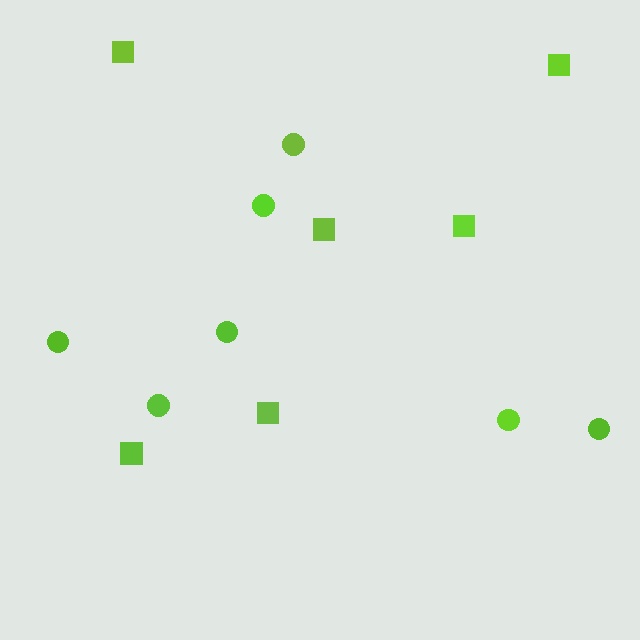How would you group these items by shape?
There are 2 groups: one group of squares (6) and one group of circles (7).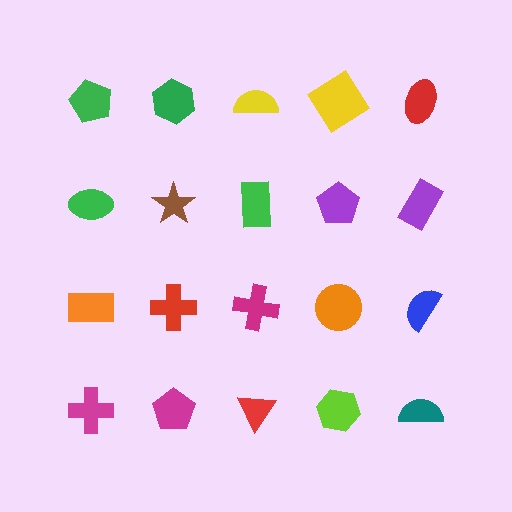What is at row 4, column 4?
A lime hexagon.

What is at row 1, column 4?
A yellow diamond.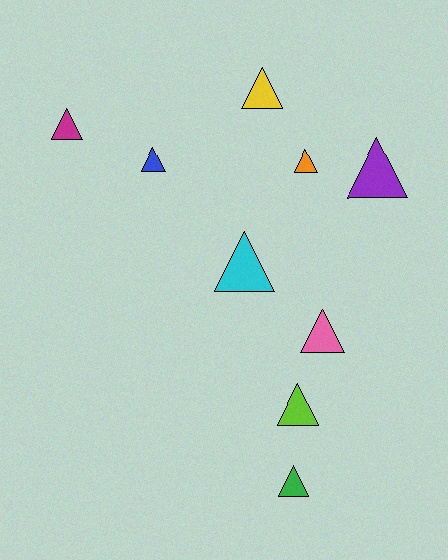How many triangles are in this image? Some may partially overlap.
There are 9 triangles.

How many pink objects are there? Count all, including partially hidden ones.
There is 1 pink object.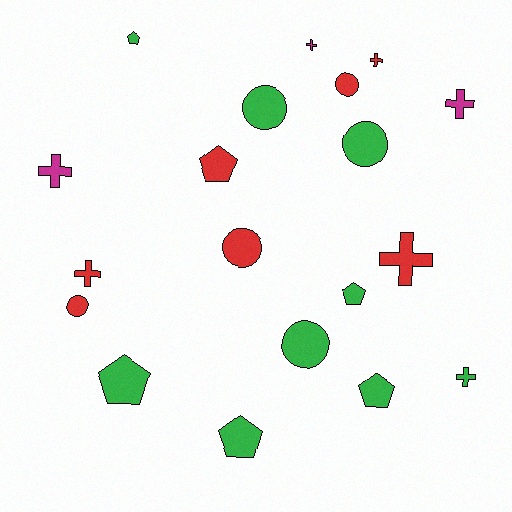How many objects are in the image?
There are 19 objects.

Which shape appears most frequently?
Cross, with 7 objects.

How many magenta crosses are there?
There are 3 magenta crosses.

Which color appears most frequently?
Green, with 9 objects.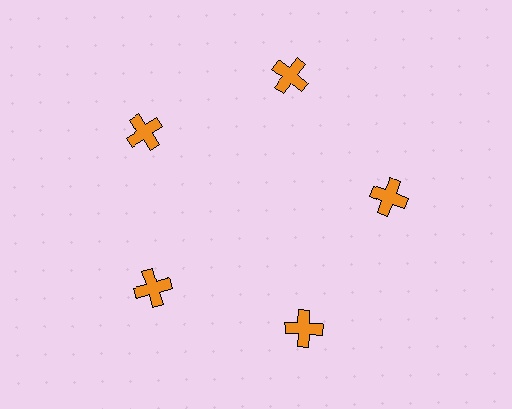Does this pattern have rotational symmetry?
Yes, this pattern has 5-fold rotational symmetry. It looks the same after rotating 72 degrees around the center.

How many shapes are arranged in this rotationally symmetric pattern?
There are 5 shapes, arranged in 5 groups of 1.